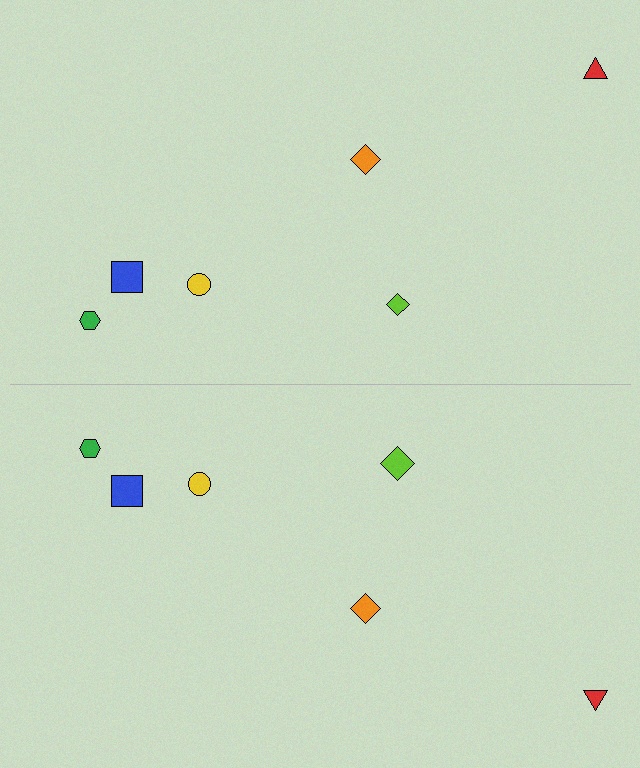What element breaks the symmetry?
The lime diamond on the bottom side has a different size than its mirror counterpart.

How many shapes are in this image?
There are 12 shapes in this image.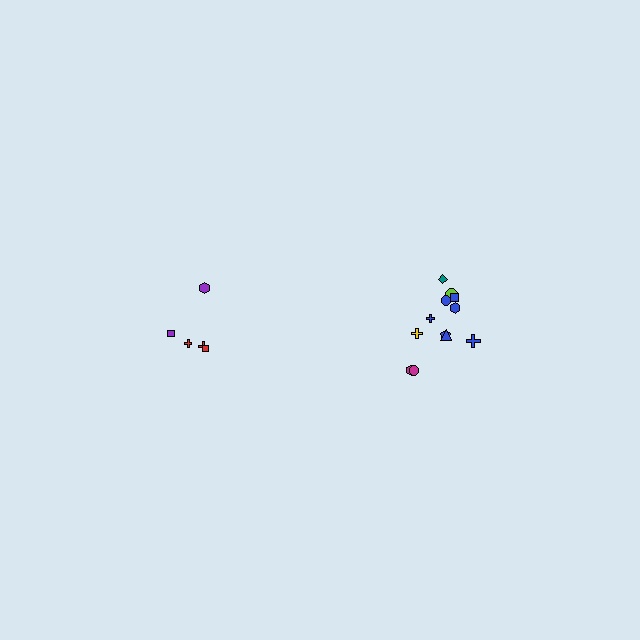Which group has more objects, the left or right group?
The right group.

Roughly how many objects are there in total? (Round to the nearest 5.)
Roughly 15 objects in total.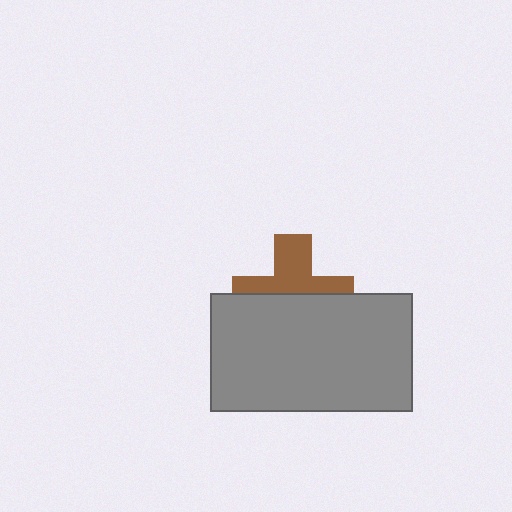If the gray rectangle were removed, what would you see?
You would see the complete brown cross.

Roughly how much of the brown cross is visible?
About half of it is visible (roughly 48%).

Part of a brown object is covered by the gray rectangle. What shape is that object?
It is a cross.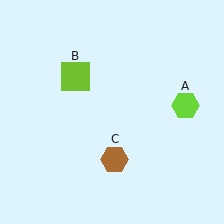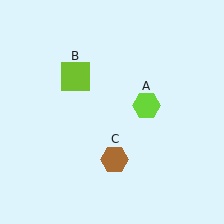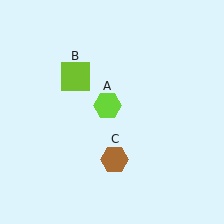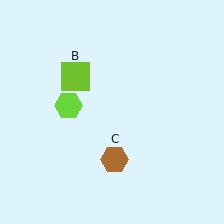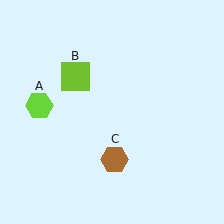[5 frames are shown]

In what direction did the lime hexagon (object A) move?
The lime hexagon (object A) moved left.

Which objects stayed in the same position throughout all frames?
Lime square (object B) and brown hexagon (object C) remained stationary.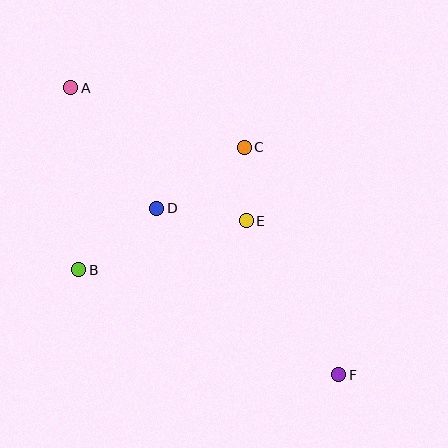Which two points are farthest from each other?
Points A and F are farthest from each other.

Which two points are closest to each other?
Points C and E are closest to each other.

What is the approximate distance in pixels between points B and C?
The distance between B and C is approximately 206 pixels.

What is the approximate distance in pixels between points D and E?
The distance between D and E is approximately 90 pixels.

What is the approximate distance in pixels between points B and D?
The distance between B and D is approximately 99 pixels.